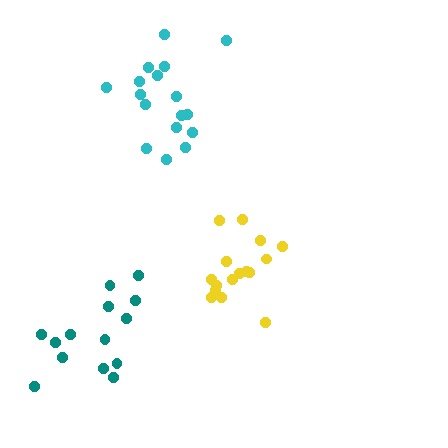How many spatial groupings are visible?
There are 3 spatial groupings.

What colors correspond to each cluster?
The clusters are colored: teal, cyan, yellow.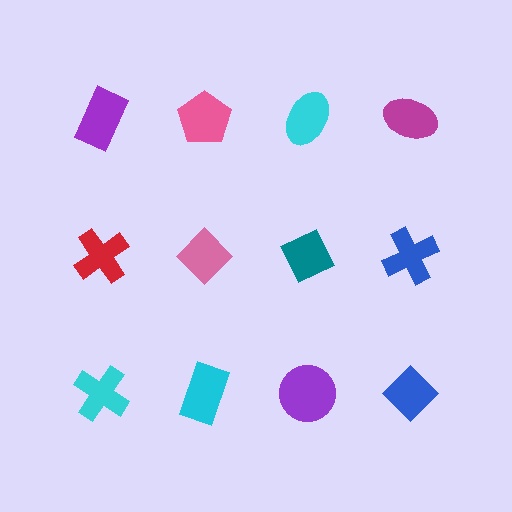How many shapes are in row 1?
4 shapes.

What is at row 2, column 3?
A teal diamond.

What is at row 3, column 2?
A cyan rectangle.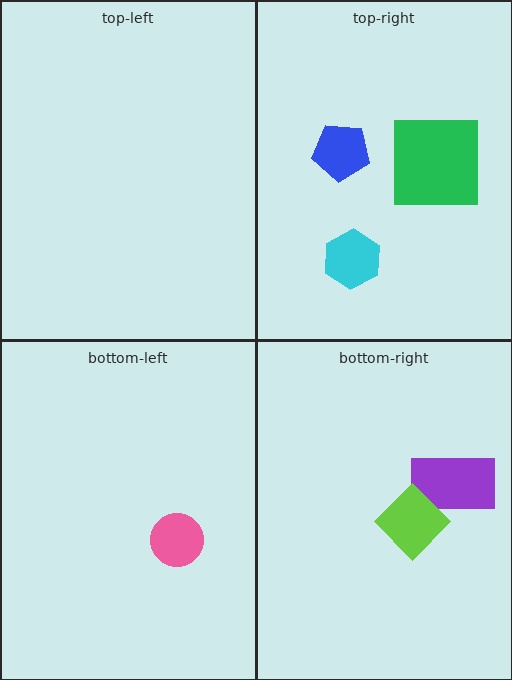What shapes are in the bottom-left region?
The pink circle.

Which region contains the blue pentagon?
The top-right region.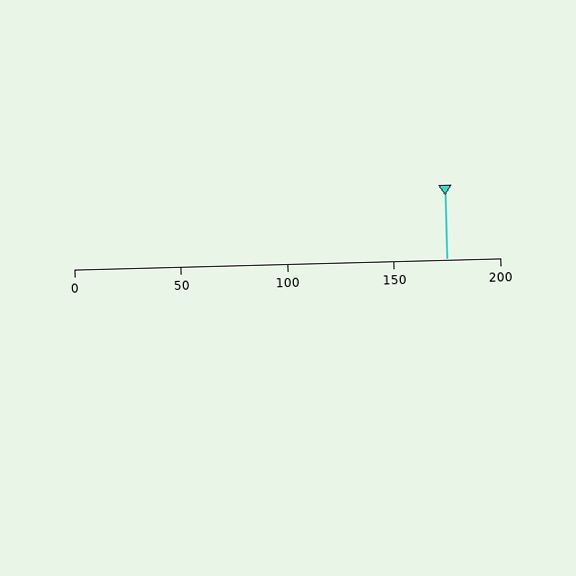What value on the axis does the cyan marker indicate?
The marker indicates approximately 175.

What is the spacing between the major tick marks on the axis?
The major ticks are spaced 50 apart.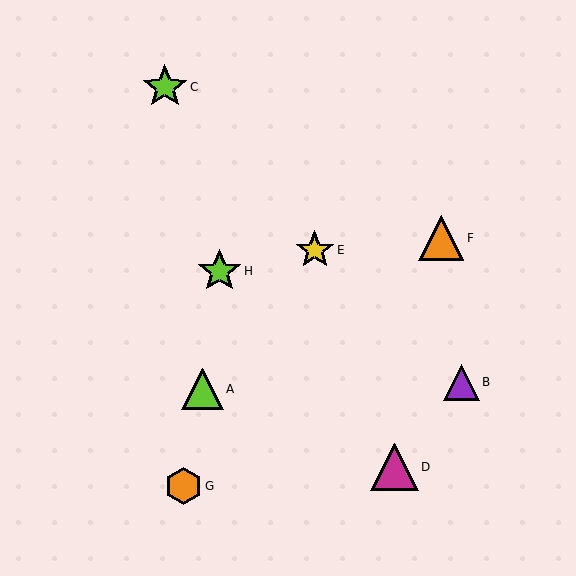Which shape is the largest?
The magenta triangle (labeled D) is the largest.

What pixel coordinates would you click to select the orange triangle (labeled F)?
Click at (441, 238) to select the orange triangle F.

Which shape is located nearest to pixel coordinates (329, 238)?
The yellow star (labeled E) at (315, 250) is nearest to that location.